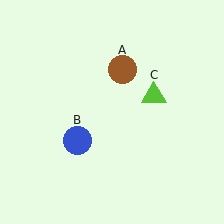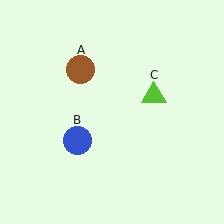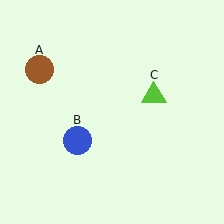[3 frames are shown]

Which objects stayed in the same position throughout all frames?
Blue circle (object B) and lime triangle (object C) remained stationary.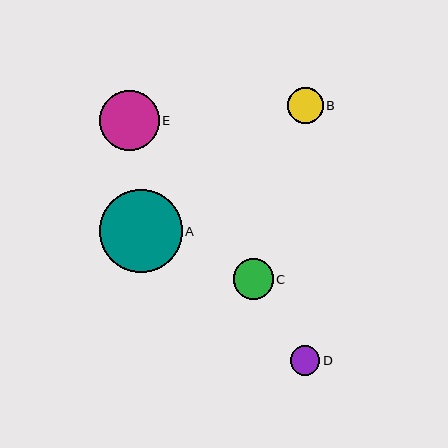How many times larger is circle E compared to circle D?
Circle E is approximately 2.0 times the size of circle D.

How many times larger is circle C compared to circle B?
Circle C is approximately 1.1 times the size of circle B.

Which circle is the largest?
Circle A is the largest with a size of approximately 83 pixels.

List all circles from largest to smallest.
From largest to smallest: A, E, C, B, D.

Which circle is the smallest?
Circle D is the smallest with a size of approximately 30 pixels.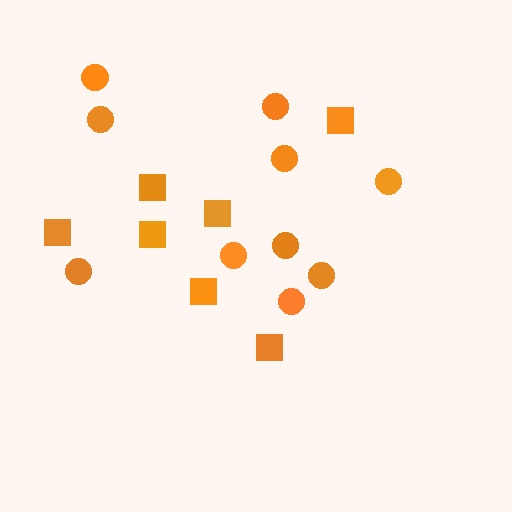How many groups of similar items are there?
There are 2 groups: one group of squares (7) and one group of circles (10).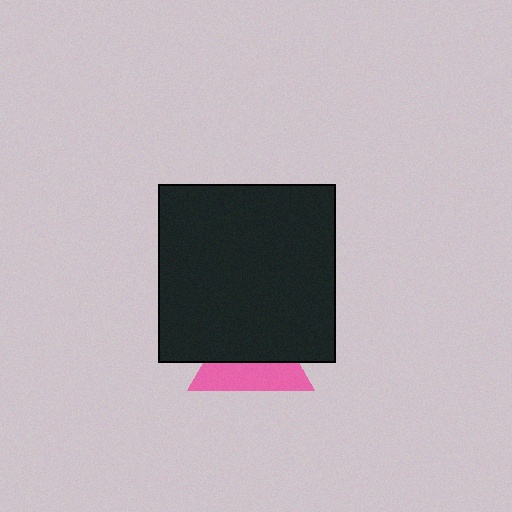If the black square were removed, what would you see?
You would see the complete pink triangle.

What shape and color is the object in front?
The object in front is a black square.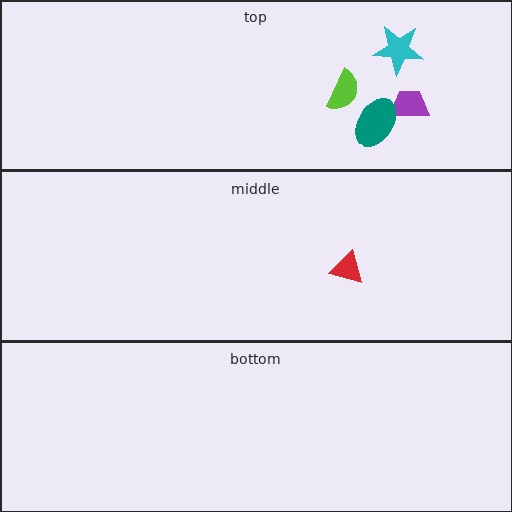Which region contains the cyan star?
The top region.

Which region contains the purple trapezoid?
The top region.